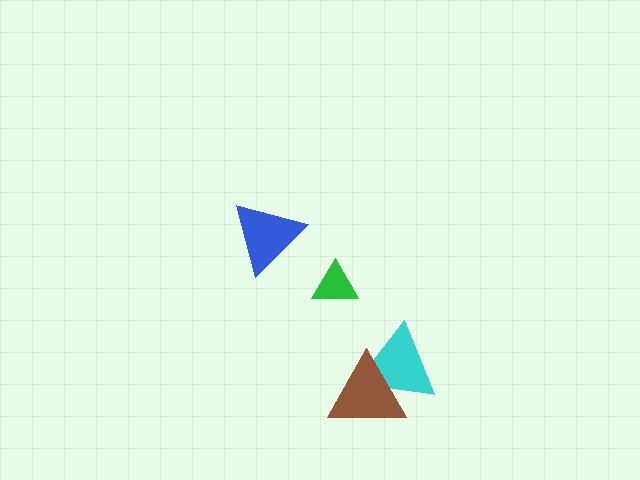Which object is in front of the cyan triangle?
The brown triangle is in front of the cyan triangle.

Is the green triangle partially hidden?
No, no other shape covers it.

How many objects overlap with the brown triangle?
1 object overlaps with the brown triangle.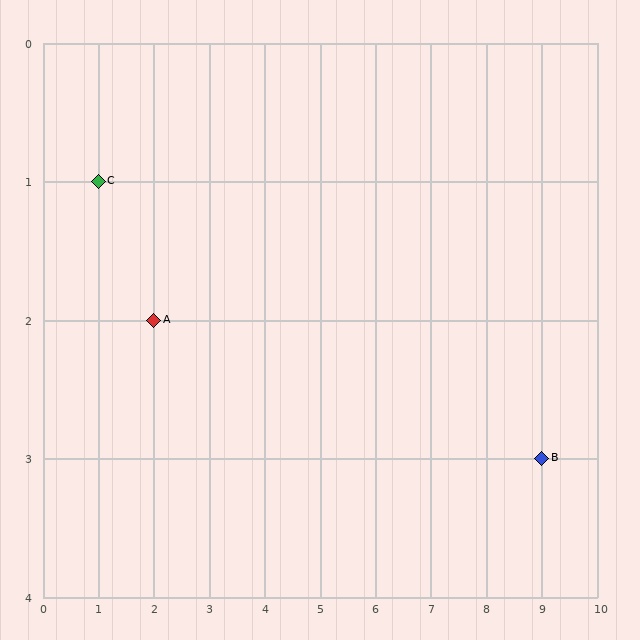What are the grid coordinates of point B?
Point B is at grid coordinates (9, 3).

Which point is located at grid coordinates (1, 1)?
Point C is at (1, 1).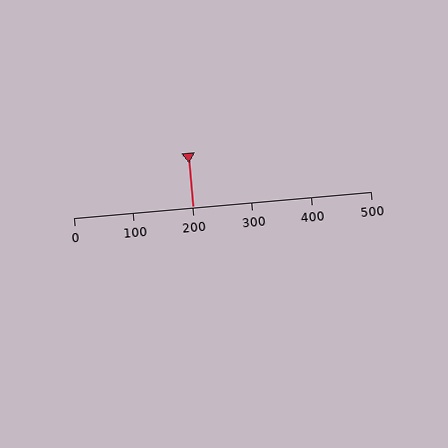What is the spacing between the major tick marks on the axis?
The major ticks are spaced 100 apart.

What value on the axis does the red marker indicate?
The marker indicates approximately 200.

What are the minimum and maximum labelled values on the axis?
The axis runs from 0 to 500.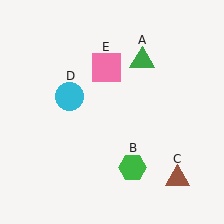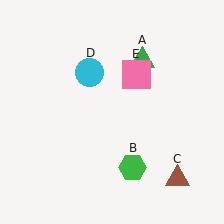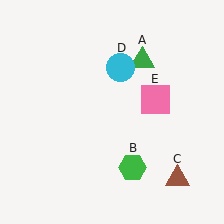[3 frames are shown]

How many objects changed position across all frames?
2 objects changed position: cyan circle (object D), pink square (object E).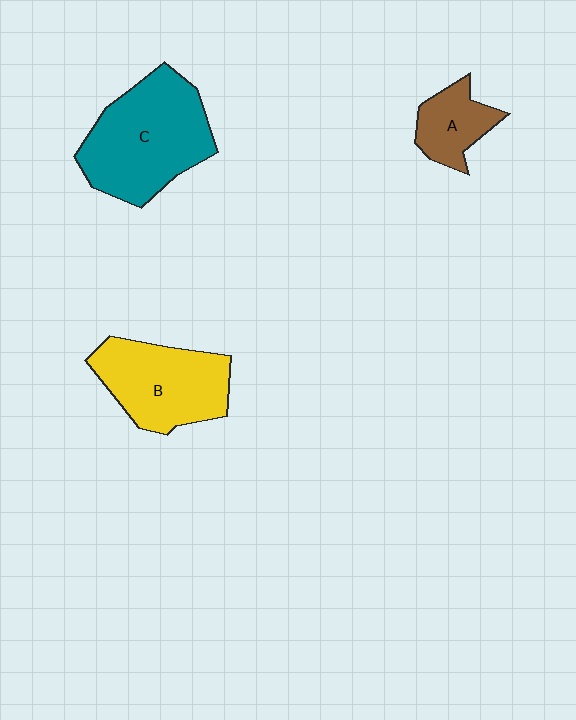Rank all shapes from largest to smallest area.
From largest to smallest: C (teal), B (yellow), A (brown).